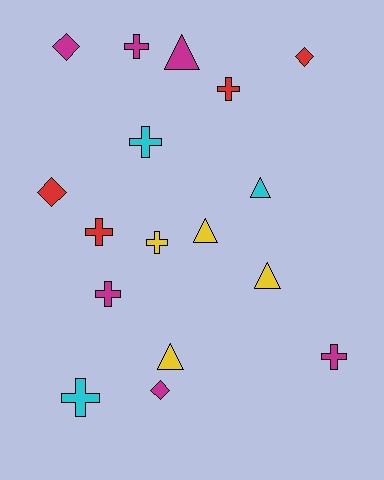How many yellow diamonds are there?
There are no yellow diamonds.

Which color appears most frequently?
Magenta, with 6 objects.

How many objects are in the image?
There are 17 objects.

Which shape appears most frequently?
Cross, with 8 objects.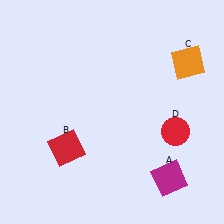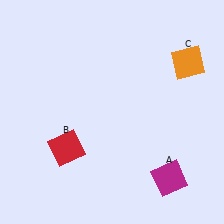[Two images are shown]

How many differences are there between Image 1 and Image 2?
There is 1 difference between the two images.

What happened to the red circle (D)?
The red circle (D) was removed in Image 2. It was in the bottom-right area of Image 1.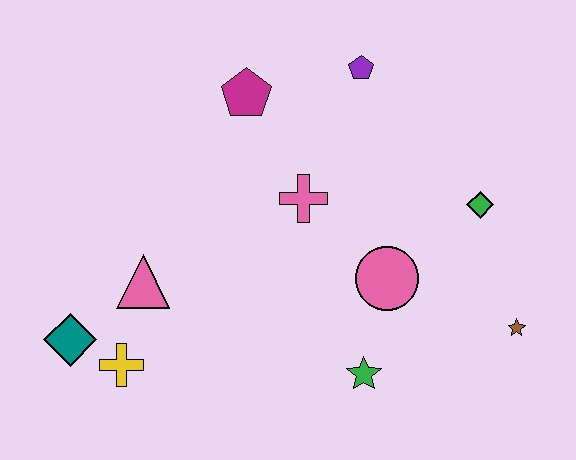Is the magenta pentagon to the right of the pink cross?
No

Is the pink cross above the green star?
Yes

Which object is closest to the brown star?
The green diamond is closest to the brown star.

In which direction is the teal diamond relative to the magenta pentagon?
The teal diamond is below the magenta pentagon.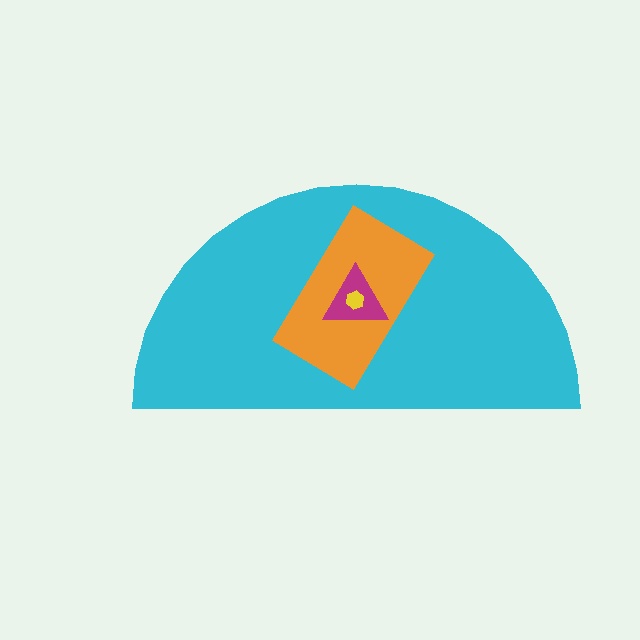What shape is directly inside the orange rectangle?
The magenta triangle.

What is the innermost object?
The yellow hexagon.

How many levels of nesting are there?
4.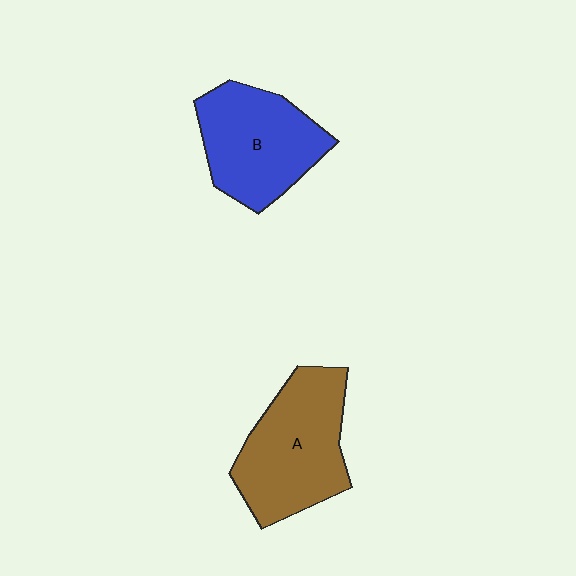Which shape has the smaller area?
Shape B (blue).